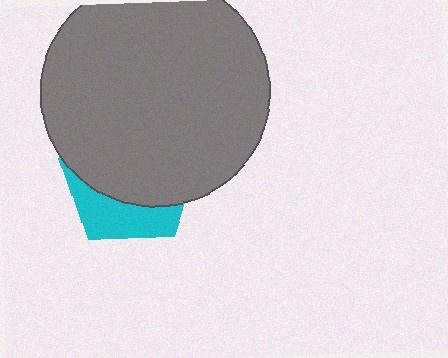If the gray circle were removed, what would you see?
You would see the complete cyan pentagon.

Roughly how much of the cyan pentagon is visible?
A small part of it is visible (roughly 32%).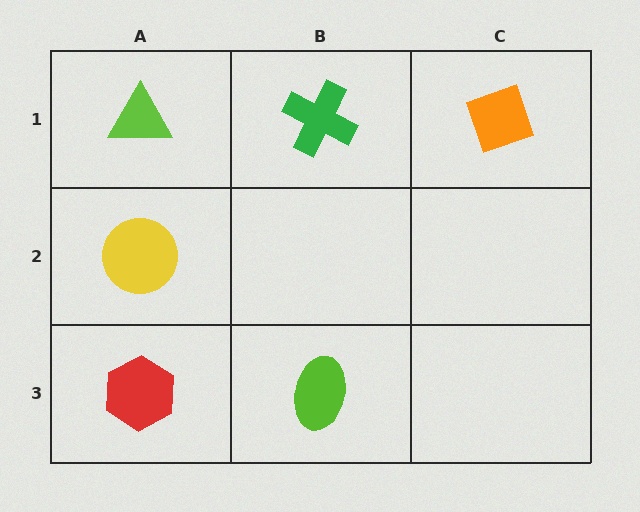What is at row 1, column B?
A green cross.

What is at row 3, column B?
A lime ellipse.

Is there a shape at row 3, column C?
No, that cell is empty.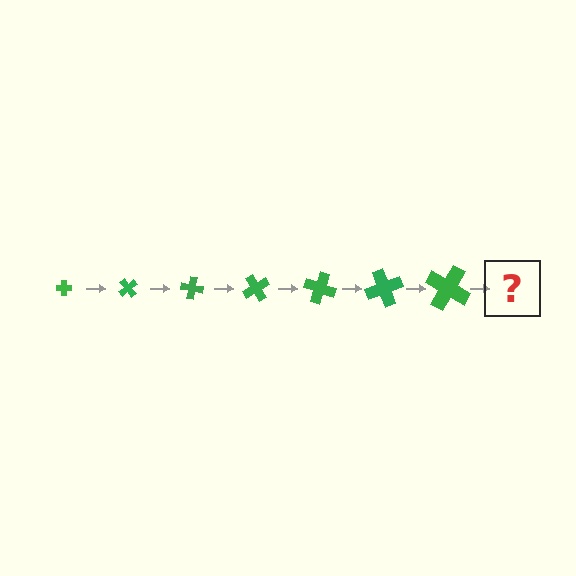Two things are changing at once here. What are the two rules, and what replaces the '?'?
The two rules are that the cross grows larger each step and it rotates 50 degrees each step. The '?' should be a cross, larger than the previous one and rotated 350 degrees from the start.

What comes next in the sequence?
The next element should be a cross, larger than the previous one and rotated 350 degrees from the start.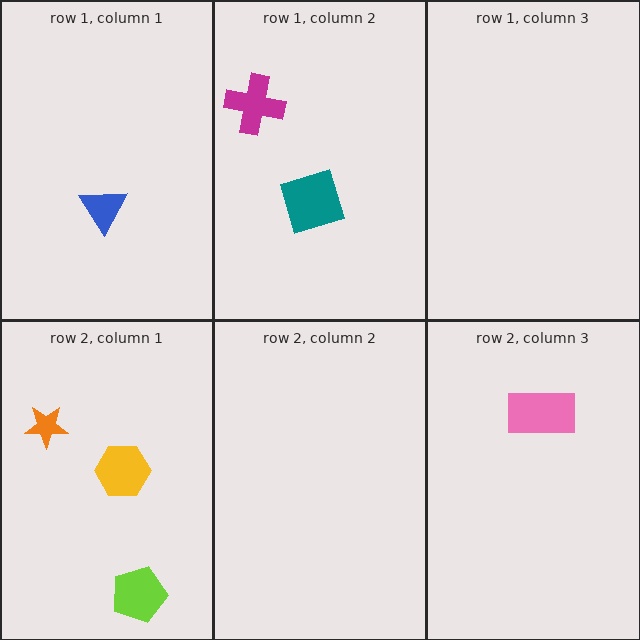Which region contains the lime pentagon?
The row 2, column 1 region.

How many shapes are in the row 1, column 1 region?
1.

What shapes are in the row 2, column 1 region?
The orange star, the lime pentagon, the yellow hexagon.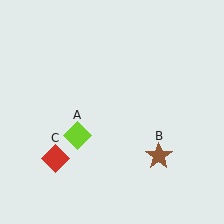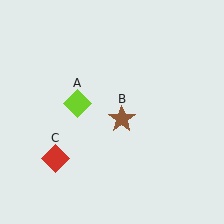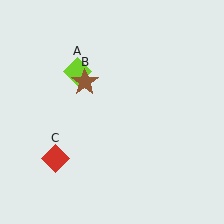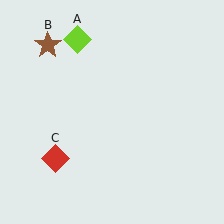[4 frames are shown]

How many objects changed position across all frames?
2 objects changed position: lime diamond (object A), brown star (object B).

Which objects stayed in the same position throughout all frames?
Red diamond (object C) remained stationary.